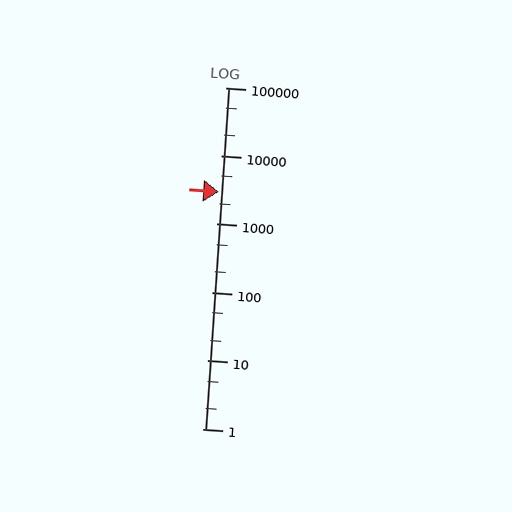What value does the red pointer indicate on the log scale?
The pointer indicates approximately 3000.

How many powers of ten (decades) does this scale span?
The scale spans 5 decades, from 1 to 100000.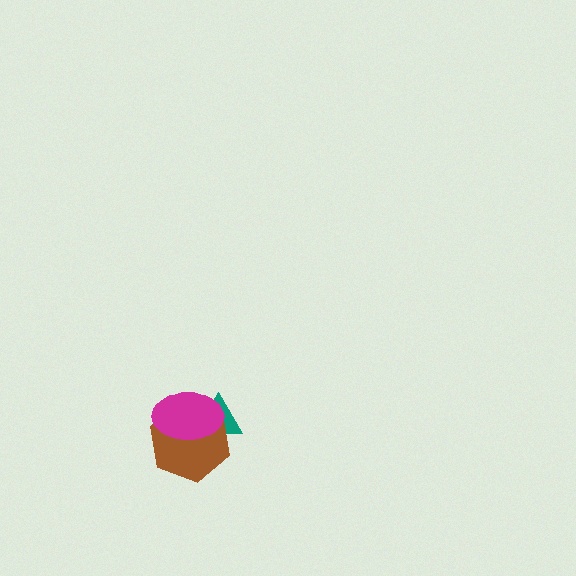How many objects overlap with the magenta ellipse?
2 objects overlap with the magenta ellipse.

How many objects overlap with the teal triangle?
2 objects overlap with the teal triangle.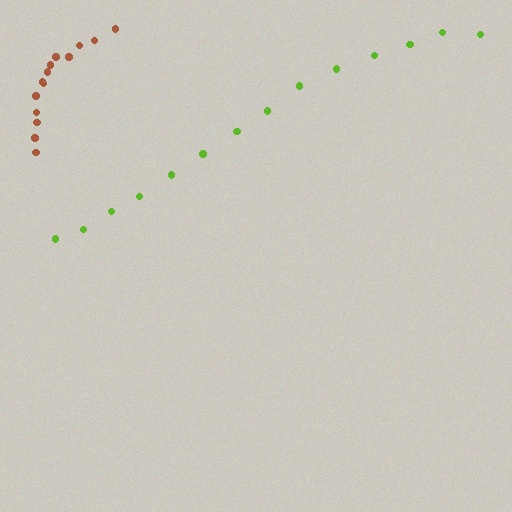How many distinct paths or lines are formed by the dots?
There are 2 distinct paths.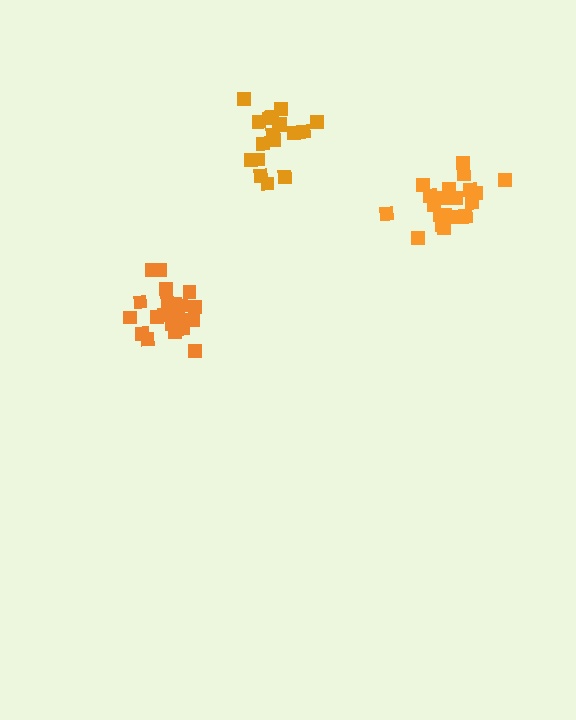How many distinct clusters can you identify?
There are 3 distinct clusters.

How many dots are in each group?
Group 1: 21 dots, Group 2: 21 dots, Group 3: 18 dots (60 total).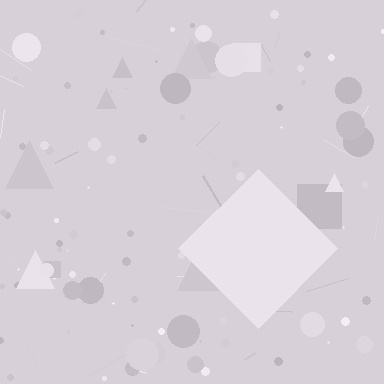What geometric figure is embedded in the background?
A diamond is embedded in the background.